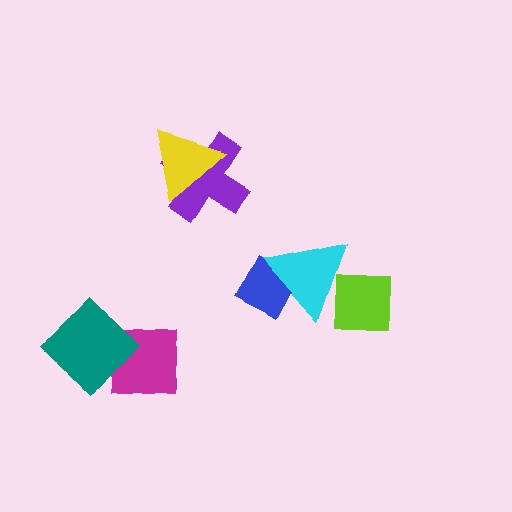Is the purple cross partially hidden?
Yes, it is partially covered by another shape.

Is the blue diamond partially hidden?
Yes, it is partially covered by another shape.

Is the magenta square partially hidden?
Yes, it is partially covered by another shape.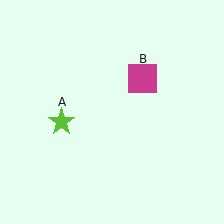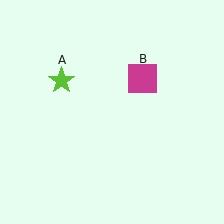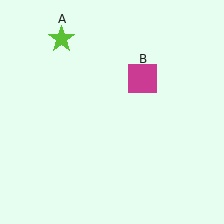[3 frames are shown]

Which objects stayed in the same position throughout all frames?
Magenta square (object B) remained stationary.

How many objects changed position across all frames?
1 object changed position: lime star (object A).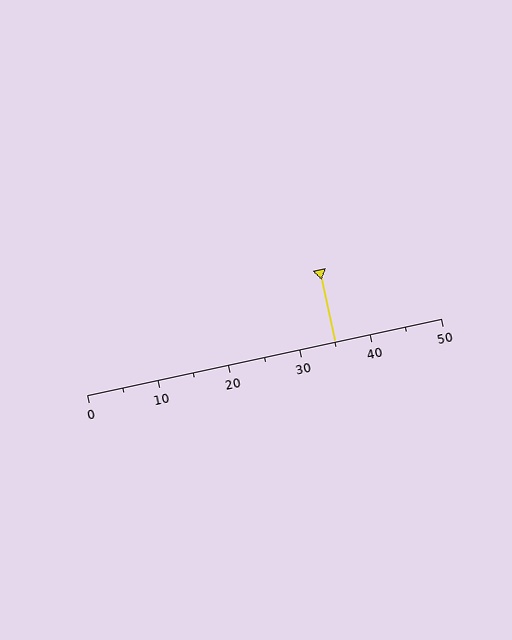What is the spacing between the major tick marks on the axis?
The major ticks are spaced 10 apart.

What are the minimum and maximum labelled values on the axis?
The axis runs from 0 to 50.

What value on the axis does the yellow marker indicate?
The marker indicates approximately 35.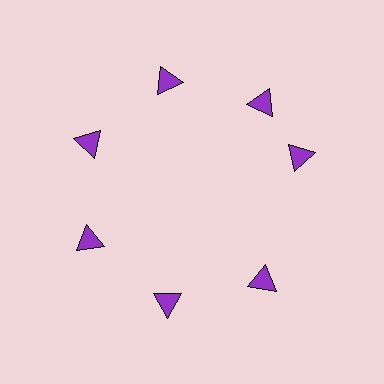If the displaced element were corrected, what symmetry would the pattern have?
It would have 7-fold rotational symmetry — the pattern would map onto itself every 51 degrees.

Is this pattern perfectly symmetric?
No. The 7 purple triangles are arranged in a ring, but one element near the 3 o'clock position is rotated out of alignment along the ring, breaking the 7-fold rotational symmetry.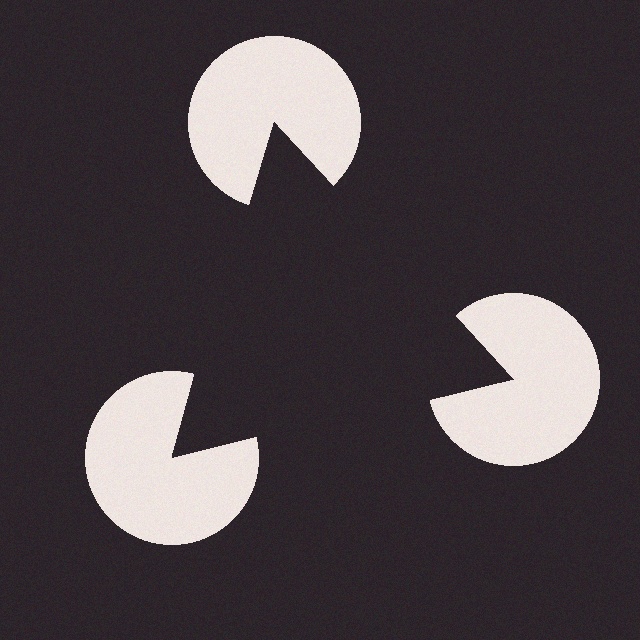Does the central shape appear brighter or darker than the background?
It typically appears slightly darker than the background, even though no actual brightness change is drawn.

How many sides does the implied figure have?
3 sides.